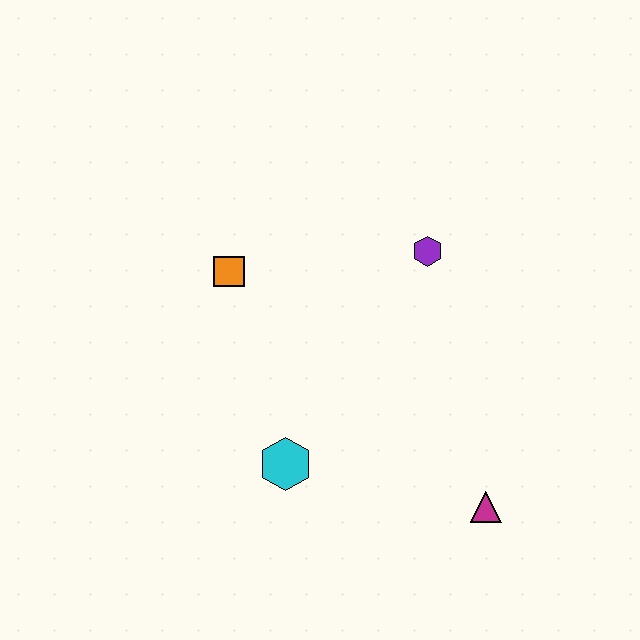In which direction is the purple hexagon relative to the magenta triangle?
The purple hexagon is above the magenta triangle.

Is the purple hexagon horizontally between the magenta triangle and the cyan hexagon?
Yes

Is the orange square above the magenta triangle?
Yes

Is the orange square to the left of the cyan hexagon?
Yes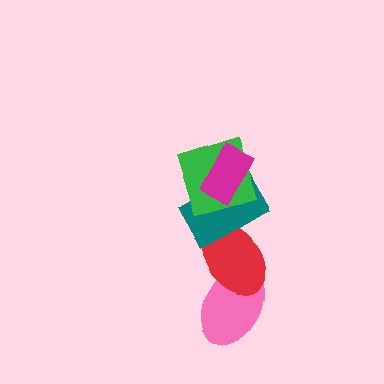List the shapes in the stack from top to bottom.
From top to bottom: the magenta rectangle, the green square, the teal rectangle, the red ellipse, the pink ellipse.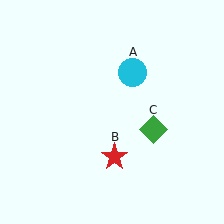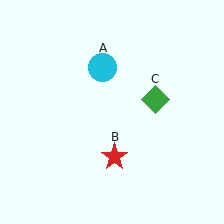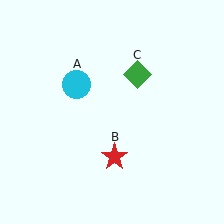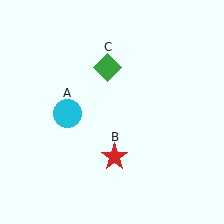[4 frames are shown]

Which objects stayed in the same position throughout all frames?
Red star (object B) remained stationary.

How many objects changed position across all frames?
2 objects changed position: cyan circle (object A), green diamond (object C).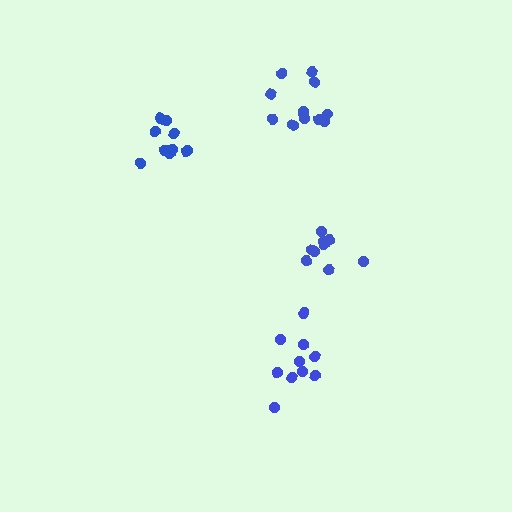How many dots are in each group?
Group 1: 10 dots, Group 2: 10 dots, Group 3: 11 dots, Group 4: 12 dots (43 total).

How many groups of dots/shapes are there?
There are 4 groups.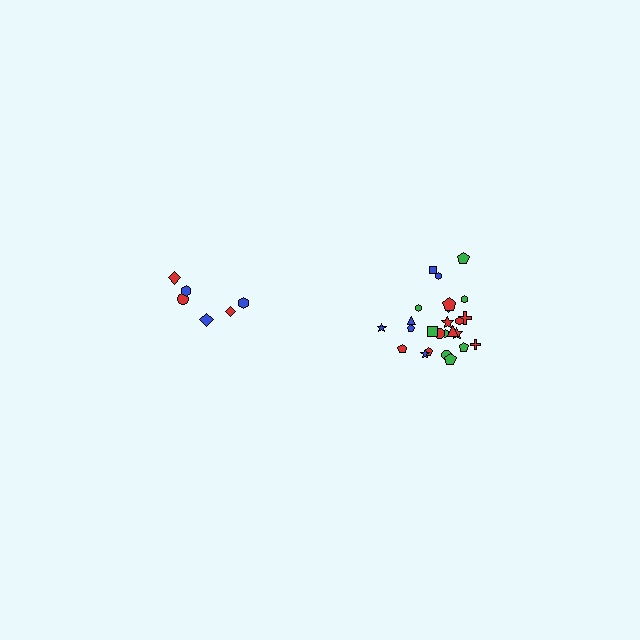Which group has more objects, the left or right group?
The right group.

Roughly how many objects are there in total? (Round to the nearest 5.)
Roughly 30 objects in total.